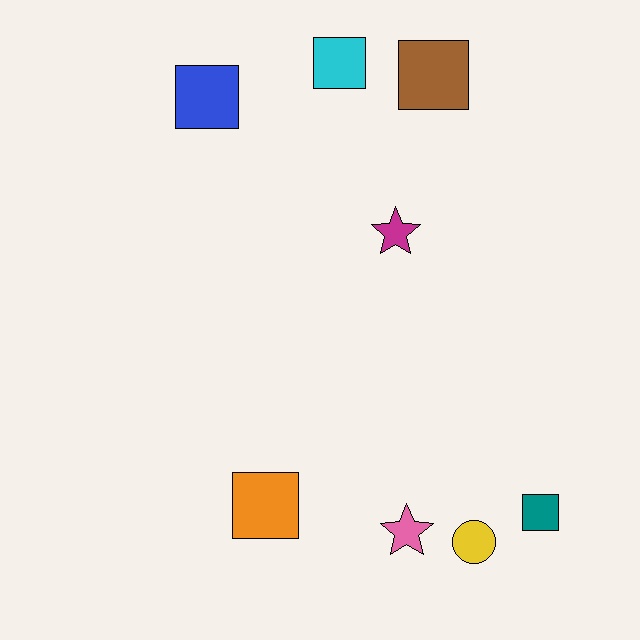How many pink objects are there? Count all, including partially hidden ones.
There is 1 pink object.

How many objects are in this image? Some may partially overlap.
There are 8 objects.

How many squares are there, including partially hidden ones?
There are 5 squares.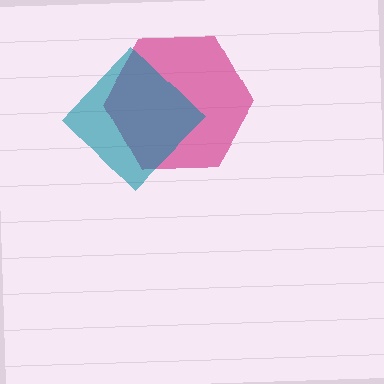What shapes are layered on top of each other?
The layered shapes are: a magenta hexagon, a teal diamond.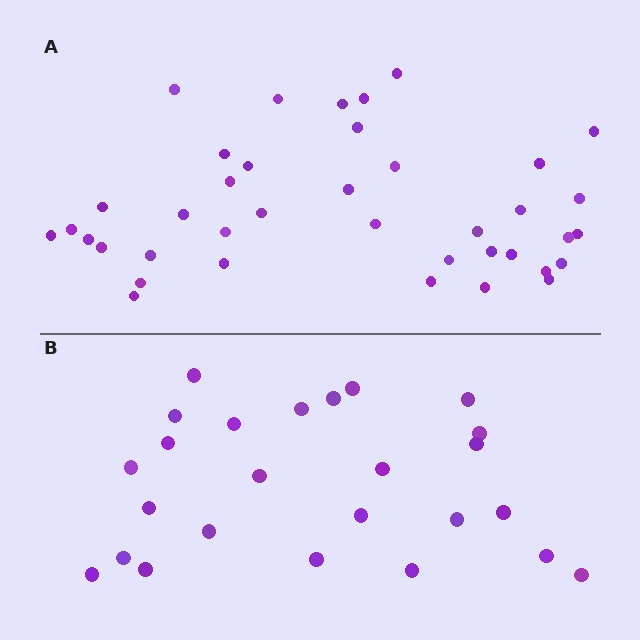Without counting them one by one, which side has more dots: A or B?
Region A (the top region) has more dots.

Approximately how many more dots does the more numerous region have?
Region A has approximately 15 more dots than region B.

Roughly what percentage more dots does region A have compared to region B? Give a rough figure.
About 55% more.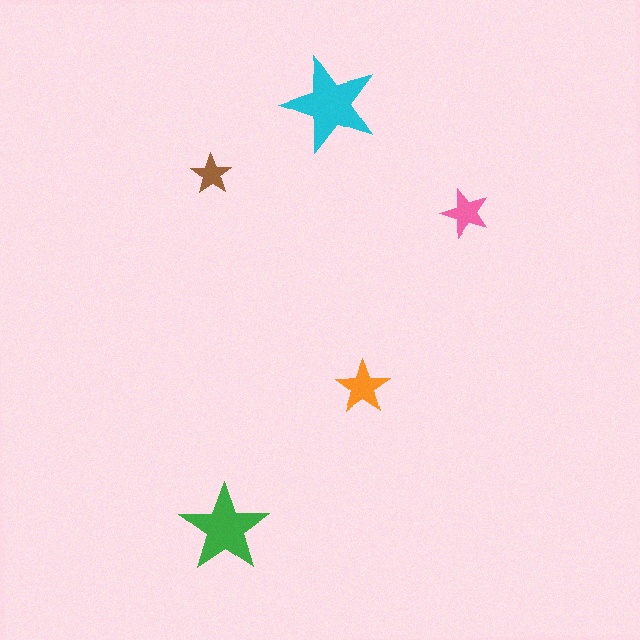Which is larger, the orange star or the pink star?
The orange one.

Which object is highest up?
The cyan star is topmost.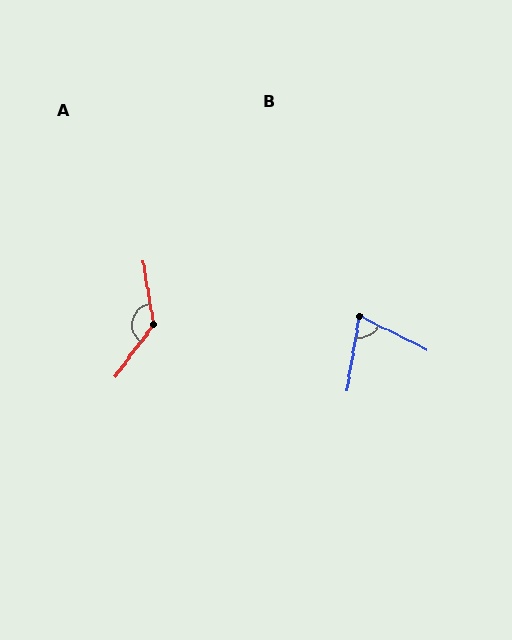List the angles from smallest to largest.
B (73°), A (135°).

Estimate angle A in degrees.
Approximately 135 degrees.